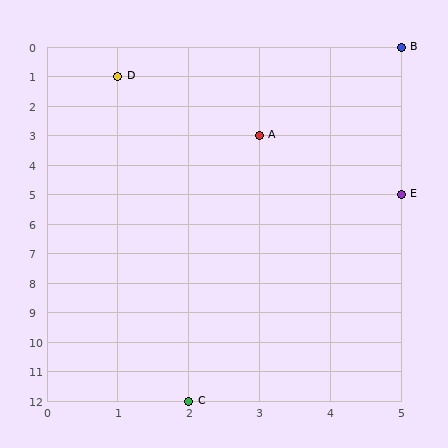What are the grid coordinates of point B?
Point B is at grid coordinates (5, 0).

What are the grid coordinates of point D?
Point D is at grid coordinates (1, 1).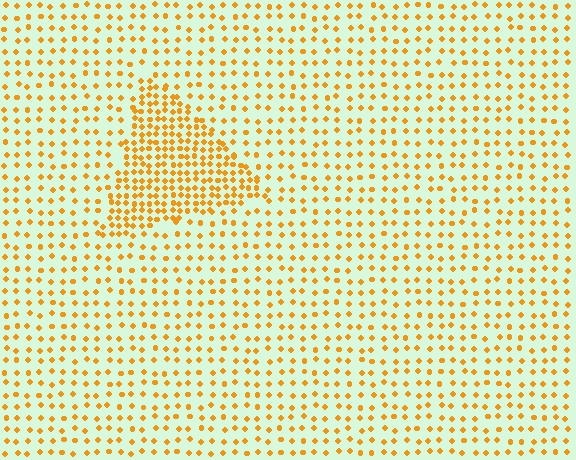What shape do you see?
I see a triangle.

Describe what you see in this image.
The image contains small orange elements arranged at two different densities. A triangle-shaped region is visible where the elements are more densely packed than the surrounding area.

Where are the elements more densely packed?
The elements are more densely packed inside the triangle boundary.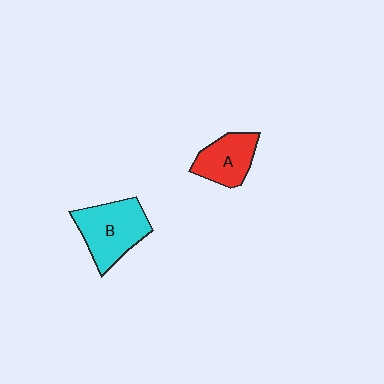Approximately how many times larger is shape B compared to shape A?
Approximately 1.4 times.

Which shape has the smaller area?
Shape A (red).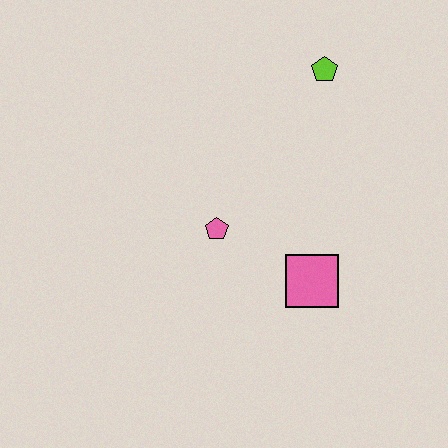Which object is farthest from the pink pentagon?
The lime pentagon is farthest from the pink pentagon.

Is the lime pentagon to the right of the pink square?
Yes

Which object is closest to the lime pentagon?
The pink pentagon is closest to the lime pentagon.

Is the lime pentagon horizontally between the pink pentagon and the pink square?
No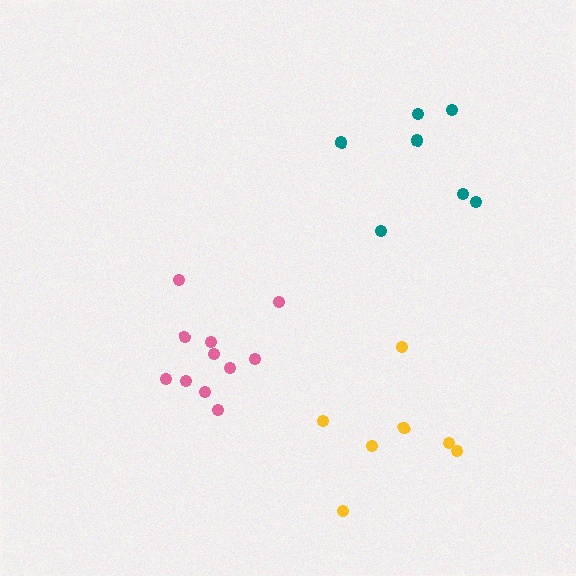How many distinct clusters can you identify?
There are 3 distinct clusters.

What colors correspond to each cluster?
The clusters are colored: pink, teal, yellow.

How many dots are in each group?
Group 1: 11 dots, Group 2: 7 dots, Group 3: 7 dots (25 total).